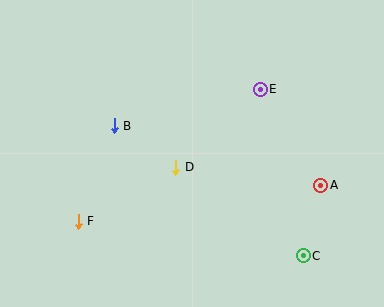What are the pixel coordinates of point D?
Point D is at (176, 167).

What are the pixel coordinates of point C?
Point C is at (303, 256).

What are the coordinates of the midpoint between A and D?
The midpoint between A and D is at (248, 176).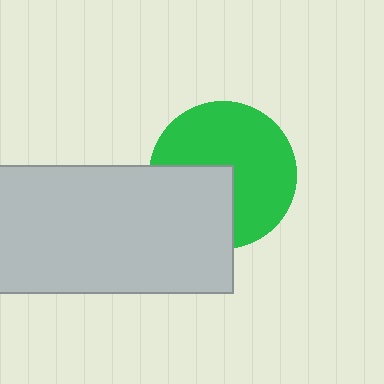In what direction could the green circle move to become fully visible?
The green circle could move toward the upper-right. That would shift it out from behind the light gray rectangle entirely.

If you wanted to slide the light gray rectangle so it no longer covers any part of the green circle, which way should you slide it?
Slide it toward the lower-left — that is the most direct way to separate the two shapes.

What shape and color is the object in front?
The object in front is a light gray rectangle.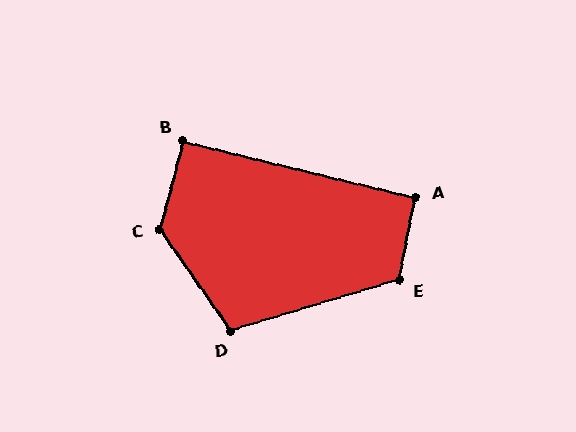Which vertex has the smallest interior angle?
B, at approximately 91 degrees.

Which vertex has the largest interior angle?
C, at approximately 130 degrees.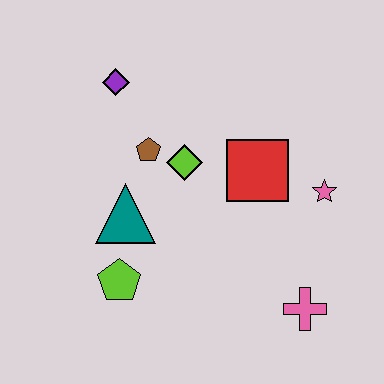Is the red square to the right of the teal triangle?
Yes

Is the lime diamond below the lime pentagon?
No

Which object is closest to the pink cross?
The pink star is closest to the pink cross.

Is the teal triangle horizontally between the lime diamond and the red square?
No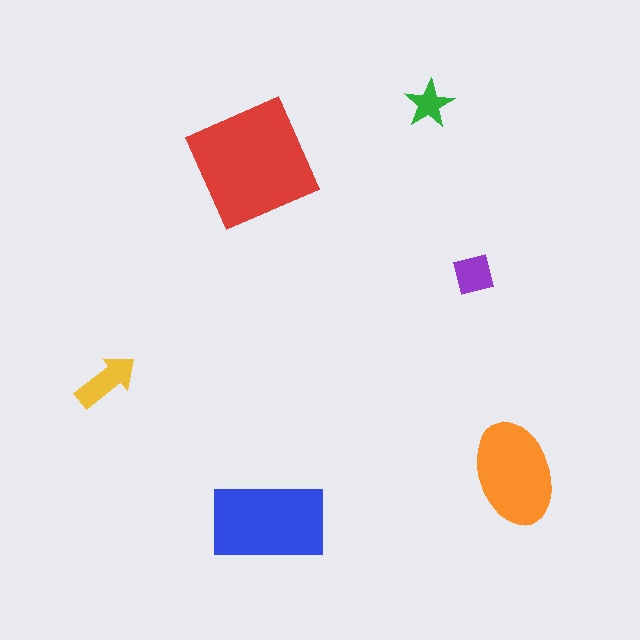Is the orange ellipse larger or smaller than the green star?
Larger.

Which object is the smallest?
The green star.